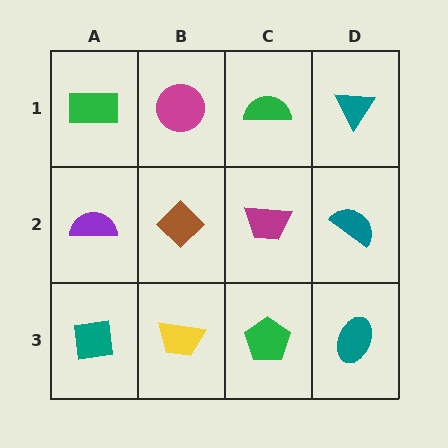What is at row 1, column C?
A green semicircle.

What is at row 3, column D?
A teal ellipse.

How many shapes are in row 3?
4 shapes.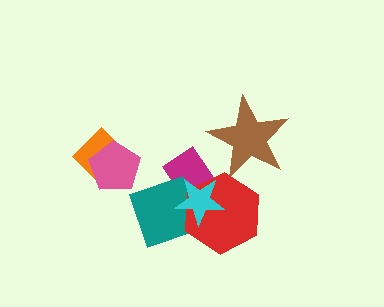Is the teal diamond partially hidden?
Yes, it is partially covered by another shape.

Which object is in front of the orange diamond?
The pink pentagon is in front of the orange diamond.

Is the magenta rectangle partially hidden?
Yes, it is partially covered by another shape.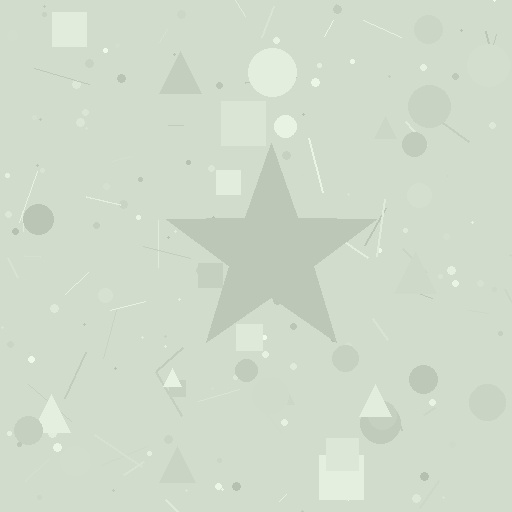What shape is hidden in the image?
A star is hidden in the image.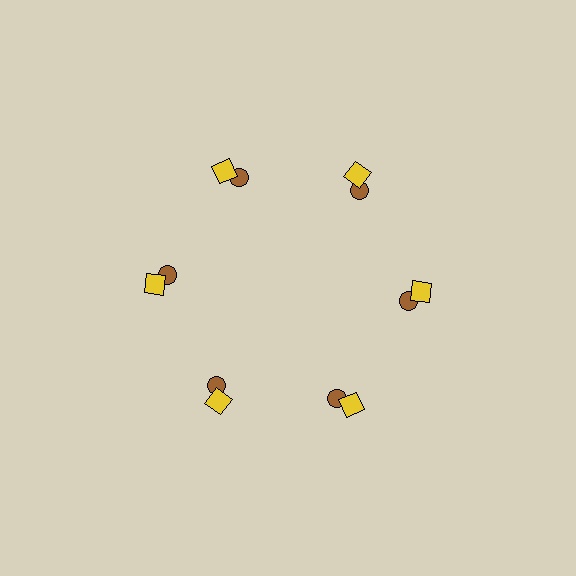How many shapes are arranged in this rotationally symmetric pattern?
There are 12 shapes, arranged in 6 groups of 2.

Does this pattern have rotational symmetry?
Yes, this pattern has 6-fold rotational symmetry. It looks the same after rotating 60 degrees around the center.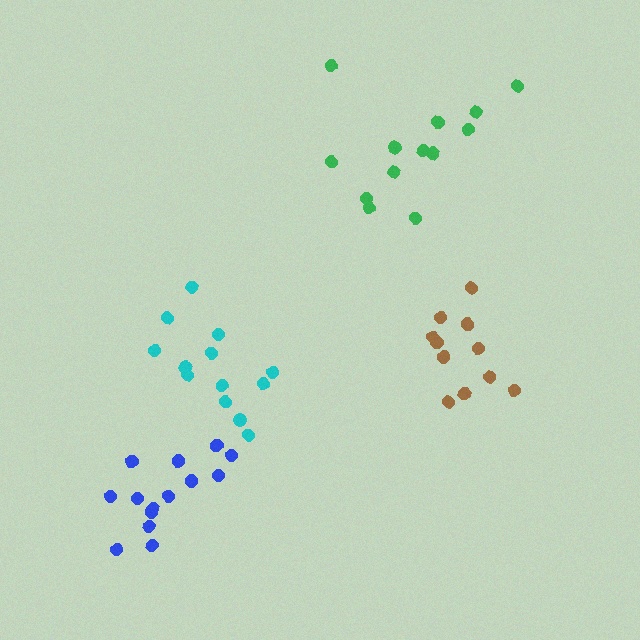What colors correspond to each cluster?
The clusters are colored: brown, blue, green, cyan.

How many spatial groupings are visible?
There are 4 spatial groupings.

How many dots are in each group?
Group 1: 11 dots, Group 2: 14 dots, Group 3: 14 dots, Group 4: 13 dots (52 total).